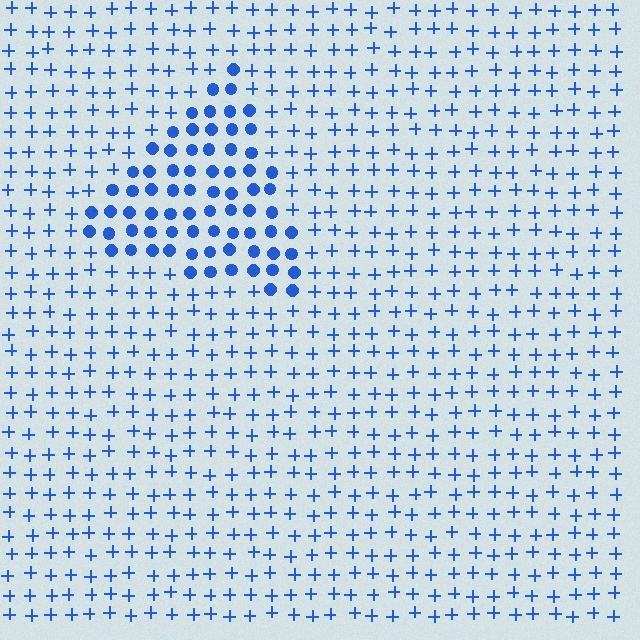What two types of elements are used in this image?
The image uses circles inside the triangle region and plus signs outside it.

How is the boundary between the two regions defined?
The boundary is defined by a change in element shape: circles inside vs. plus signs outside. All elements share the same color and spacing.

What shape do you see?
I see a triangle.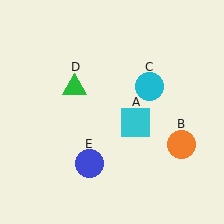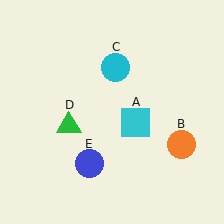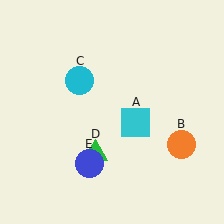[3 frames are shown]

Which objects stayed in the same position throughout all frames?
Cyan square (object A) and orange circle (object B) and blue circle (object E) remained stationary.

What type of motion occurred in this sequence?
The cyan circle (object C), green triangle (object D) rotated counterclockwise around the center of the scene.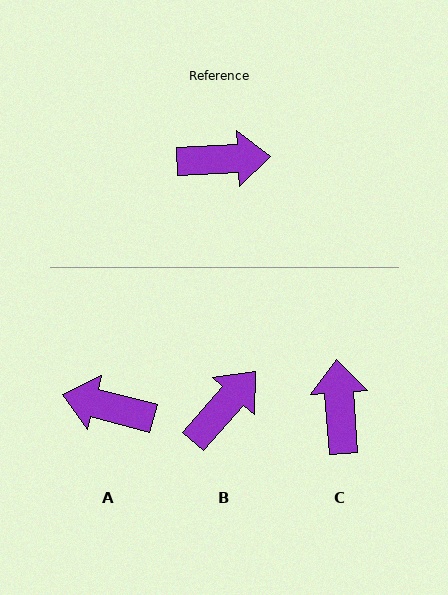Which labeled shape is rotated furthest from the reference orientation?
A, about 162 degrees away.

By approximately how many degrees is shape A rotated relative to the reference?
Approximately 162 degrees counter-clockwise.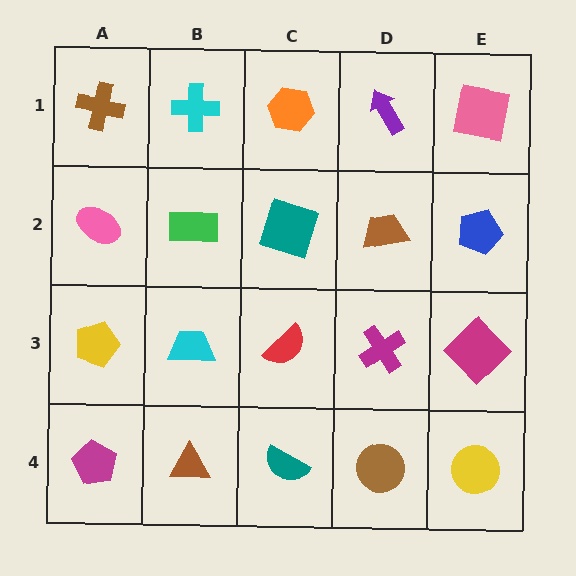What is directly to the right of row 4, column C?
A brown circle.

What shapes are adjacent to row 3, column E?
A blue pentagon (row 2, column E), a yellow circle (row 4, column E), a magenta cross (row 3, column D).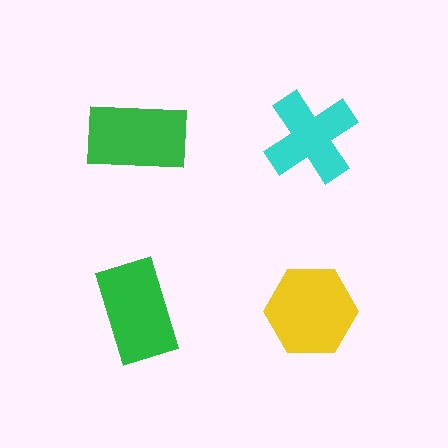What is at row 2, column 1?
A green rectangle.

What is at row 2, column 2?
A yellow hexagon.